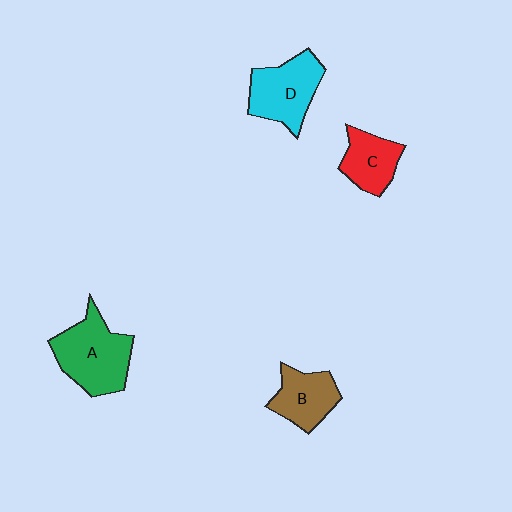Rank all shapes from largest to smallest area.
From largest to smallest: A (green), D (cyan), B (brown), C (red).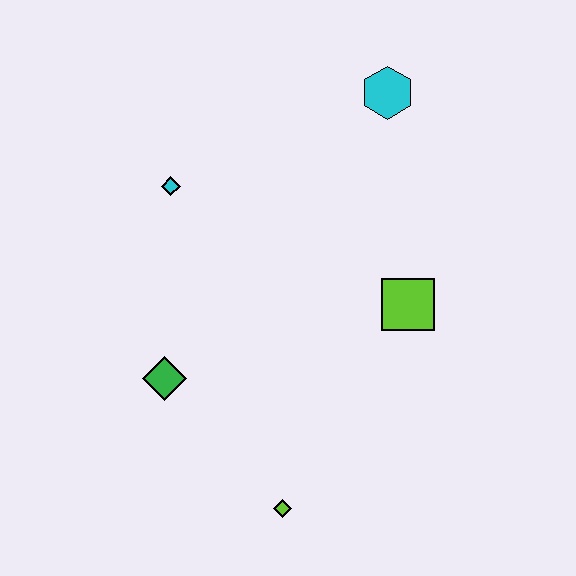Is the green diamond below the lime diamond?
No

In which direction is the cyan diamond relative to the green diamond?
The cyan diamond is above the green diamond.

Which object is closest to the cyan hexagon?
The lime square is closest to the cyan hexagon.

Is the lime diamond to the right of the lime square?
No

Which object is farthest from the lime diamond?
The cyan hexagon is farthest from the lime diamond.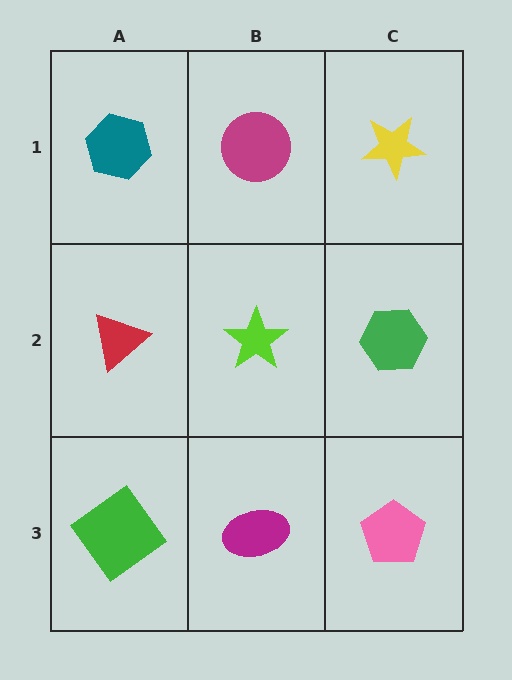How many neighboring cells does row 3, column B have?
3.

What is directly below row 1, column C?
A green hexagon.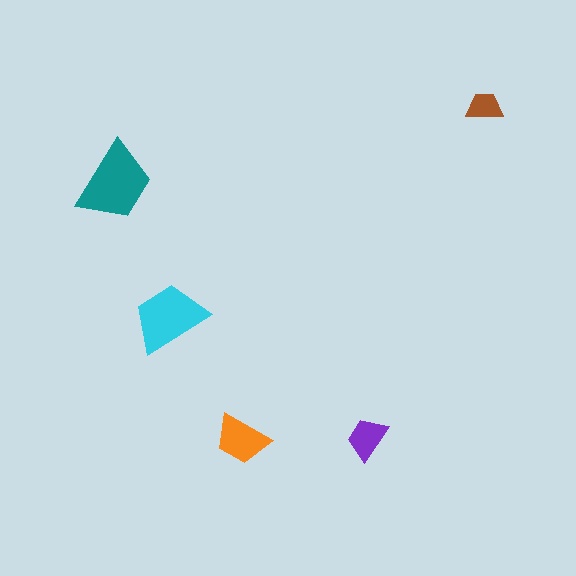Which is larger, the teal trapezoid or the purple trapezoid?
The teal one.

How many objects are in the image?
There are 5 objects in the image.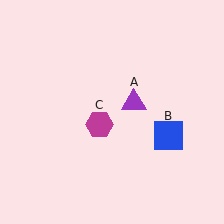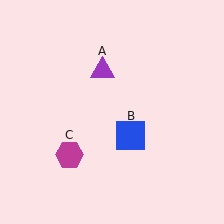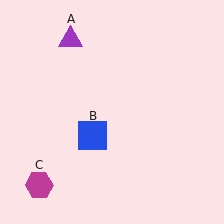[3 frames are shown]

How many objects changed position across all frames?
3 objects changed position: purple triangle (object A), blue square (object B), magenta hexagon (object C).